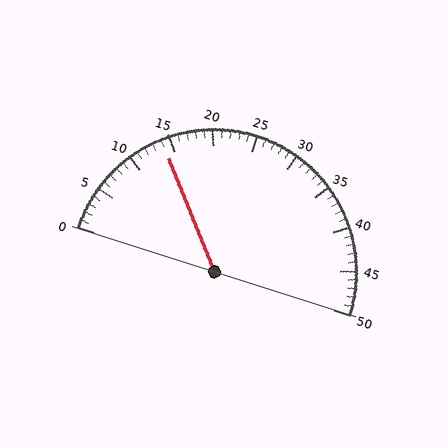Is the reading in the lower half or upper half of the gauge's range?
The reading is in the lower half of the range (0 to 50).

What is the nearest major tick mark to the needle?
The nearest major tick mark is 15.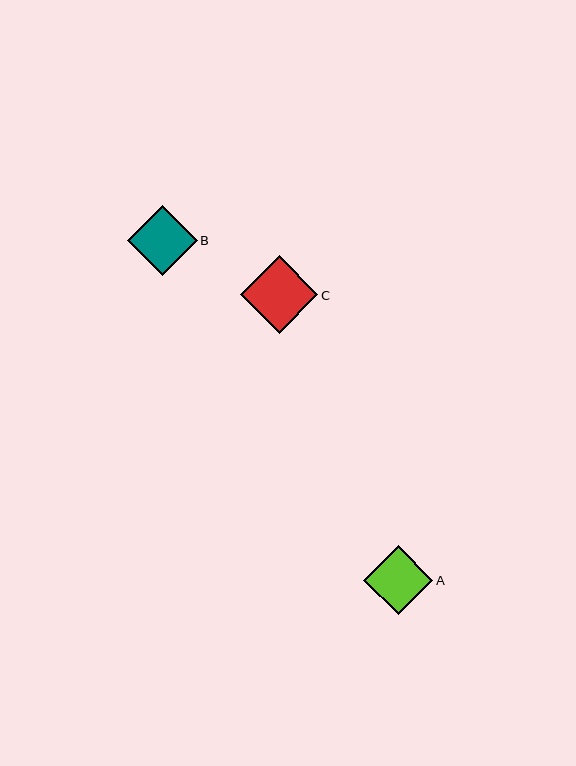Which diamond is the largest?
Diamond C is the largest with a size of approximately 78 pixels.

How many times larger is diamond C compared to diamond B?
Diamond C is approximately 1.1 times the size of diamond B.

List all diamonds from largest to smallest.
From largest to smallest: C, B, A.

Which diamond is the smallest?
Diamond A is the smallest with a size of approximately 69 pixels.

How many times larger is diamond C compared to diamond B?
Diamond C is approximately 1.1 times the size of diamond B.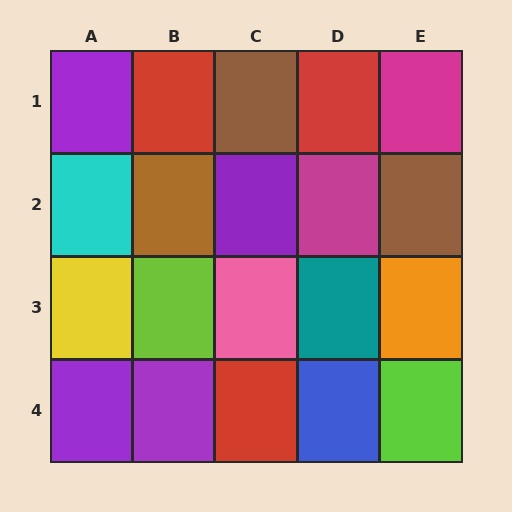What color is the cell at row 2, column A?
Cyan.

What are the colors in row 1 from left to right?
Purple, red, brown, red, magenta.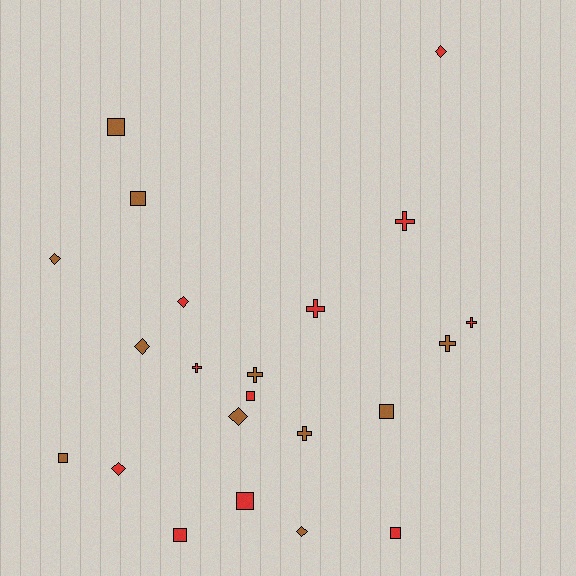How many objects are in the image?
There are 22 objects.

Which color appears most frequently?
Brown, with 11 objects.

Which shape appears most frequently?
Square, with 8 objects.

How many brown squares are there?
There are 4 brown squares.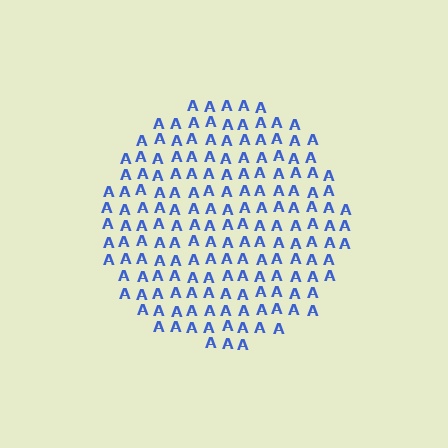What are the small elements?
The small elements are letter A's.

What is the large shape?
The large shape is a circle.